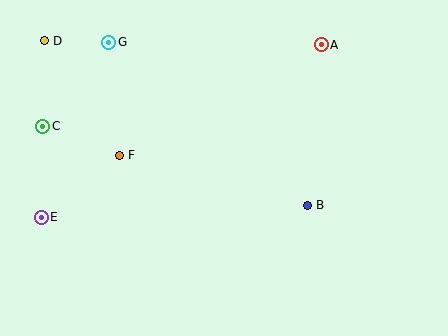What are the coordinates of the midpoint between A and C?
The midpoint between A and C is at (182, 85).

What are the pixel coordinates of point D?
Point D is at (44, 41).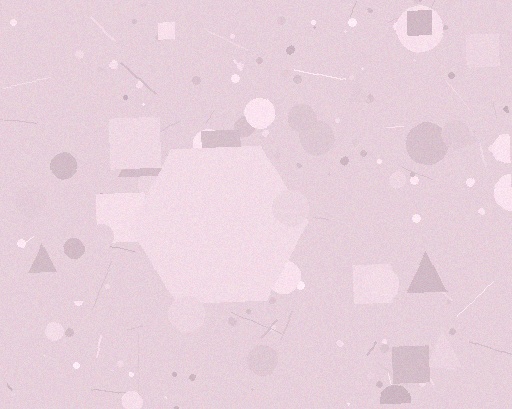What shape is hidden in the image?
A hexagon is hidden in the image.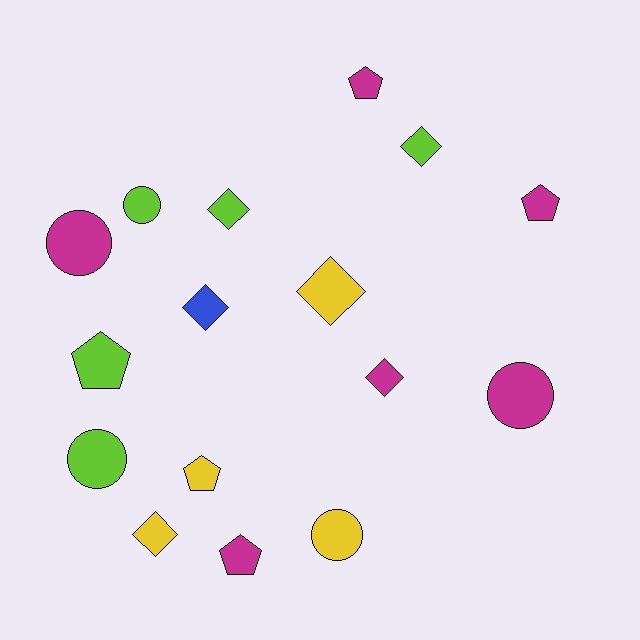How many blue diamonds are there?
There is 1 blue diamond.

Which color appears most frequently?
Magenta, with 6 objects.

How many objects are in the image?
There are 16 objects.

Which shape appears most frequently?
Diamond, with 6 objects.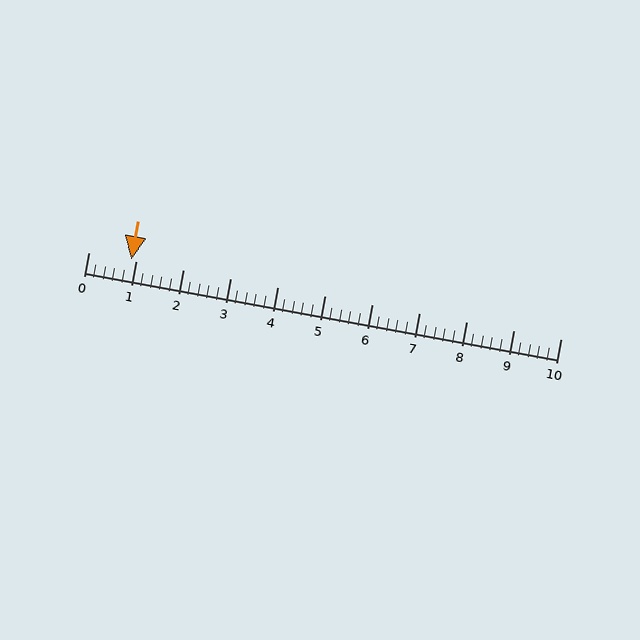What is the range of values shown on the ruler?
The ruler shows values from 0 to 10.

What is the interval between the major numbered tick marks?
The major tick marks are spaced 1 units apart.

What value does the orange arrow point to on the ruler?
The orange arrow points to approximately 0.9.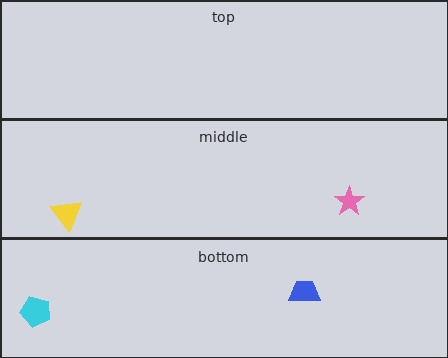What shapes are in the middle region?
The yellow triangle, the pink star.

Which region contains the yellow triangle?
The middle region.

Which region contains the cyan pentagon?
The bottom region.